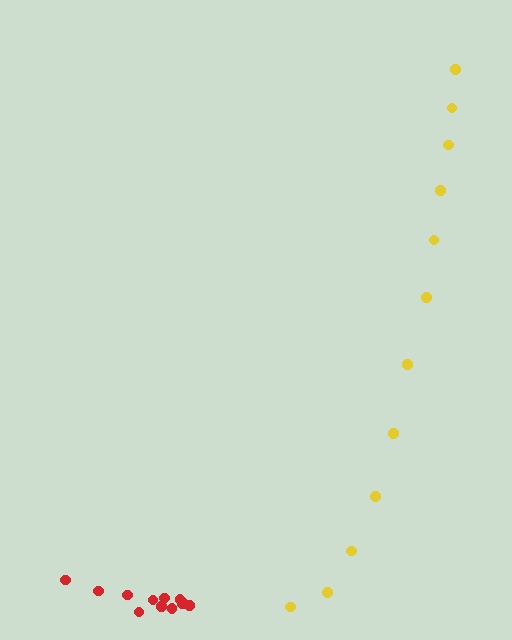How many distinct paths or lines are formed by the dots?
There are 2 distinct paths.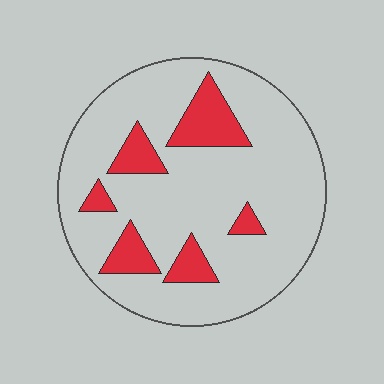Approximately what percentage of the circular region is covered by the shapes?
Approximately 15%.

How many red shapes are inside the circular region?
6.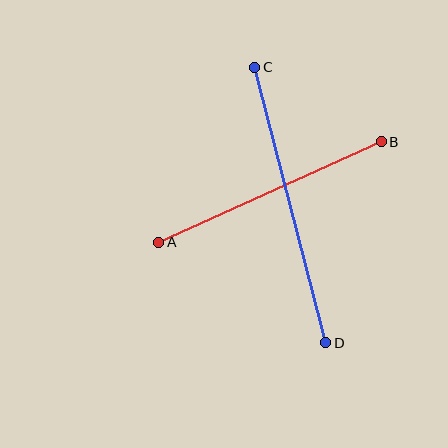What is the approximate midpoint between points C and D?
The midpoint is at approximately (290, 205) pixels.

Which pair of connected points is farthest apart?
Points C and D are farthest apart.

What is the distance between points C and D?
The distance is approximately 285 pixels.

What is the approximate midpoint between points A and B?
The midpoint is at approximately (270, 192) pixels.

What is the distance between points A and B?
The distance is approximately 244 pixels.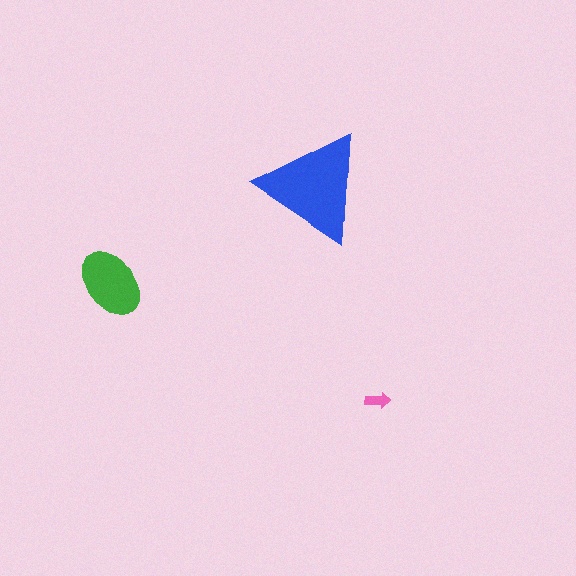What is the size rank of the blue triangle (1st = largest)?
1st.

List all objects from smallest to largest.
The pink arrow, the green ellipse, the blue triangle.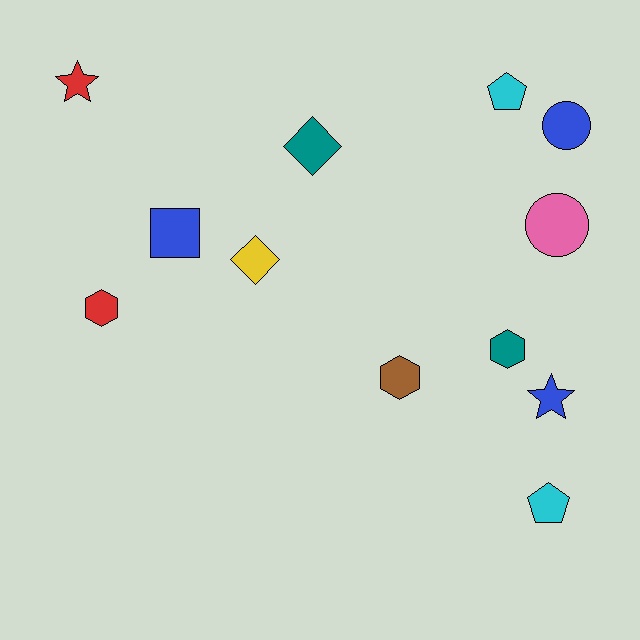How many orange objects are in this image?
There are no orange objects.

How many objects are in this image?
There are 12 objects.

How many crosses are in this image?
There are no crosses.